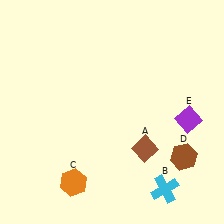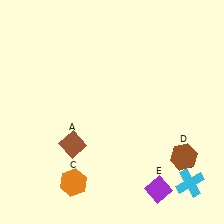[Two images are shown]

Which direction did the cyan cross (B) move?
The cyan cross (B) moved right.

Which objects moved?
The objects that moved are: the brown diamond (A), the cyan cross (B), the purple diamond (E).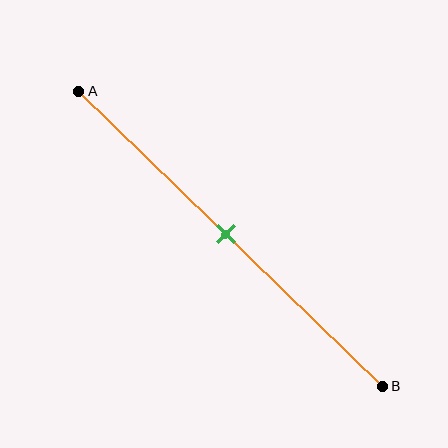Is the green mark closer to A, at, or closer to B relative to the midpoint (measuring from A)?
The green mark is approximately at the midpoint of segment AB.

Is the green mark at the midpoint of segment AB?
Yes, the mark is approximately at the midpoint.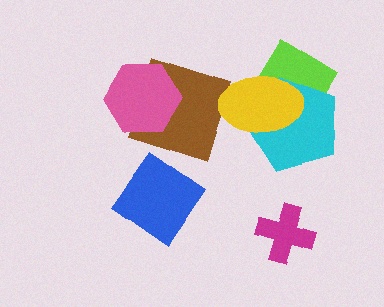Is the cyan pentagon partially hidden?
Yes, it is partially covered by another shape.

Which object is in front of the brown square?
The pink hexagon is in front of the brown square.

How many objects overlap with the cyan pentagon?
2 objects overlap with the cyan pentagon.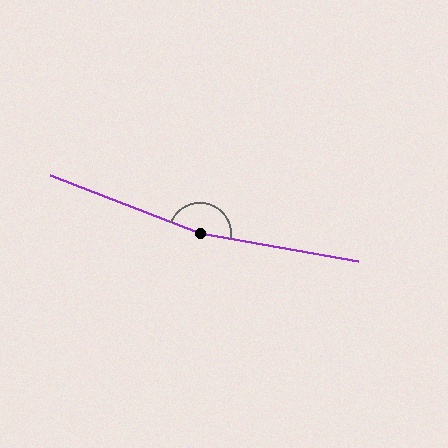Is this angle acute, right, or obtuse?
It is obtuse.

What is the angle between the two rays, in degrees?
Approximately 169 degrees.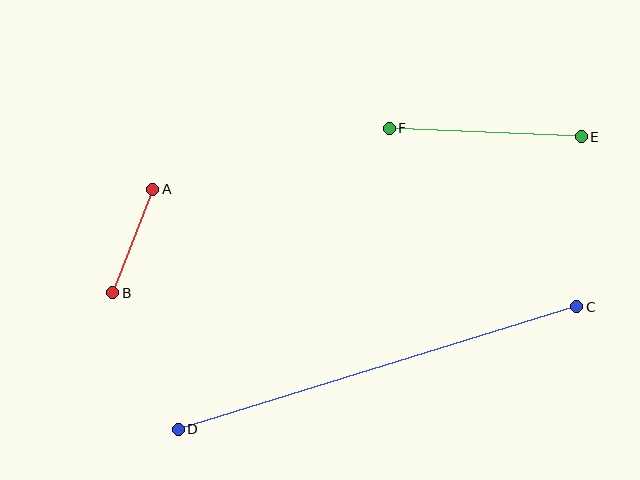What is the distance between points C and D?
The distance is approximately 417 pixels.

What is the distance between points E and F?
The distance is approximately 192 pixels.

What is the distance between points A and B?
The distance is approximately 111 pixels.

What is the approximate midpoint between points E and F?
The midpoint is at approximately (485, 132) pixels.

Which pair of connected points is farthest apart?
Points C and D are farthest apart.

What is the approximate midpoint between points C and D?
The midpoint is at approximately (377, 368) pixels.